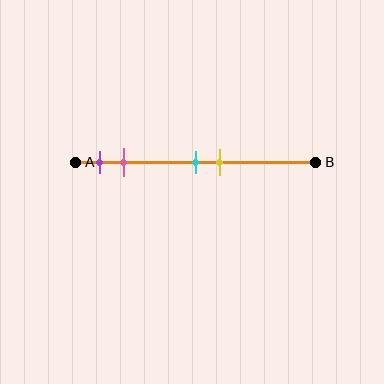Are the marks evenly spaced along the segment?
No, the marks are not evenly spaced.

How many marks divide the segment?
There are 4 marks dividing the segment.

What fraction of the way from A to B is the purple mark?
The purple mark is approximately 10% (0.1) of the way from A to B.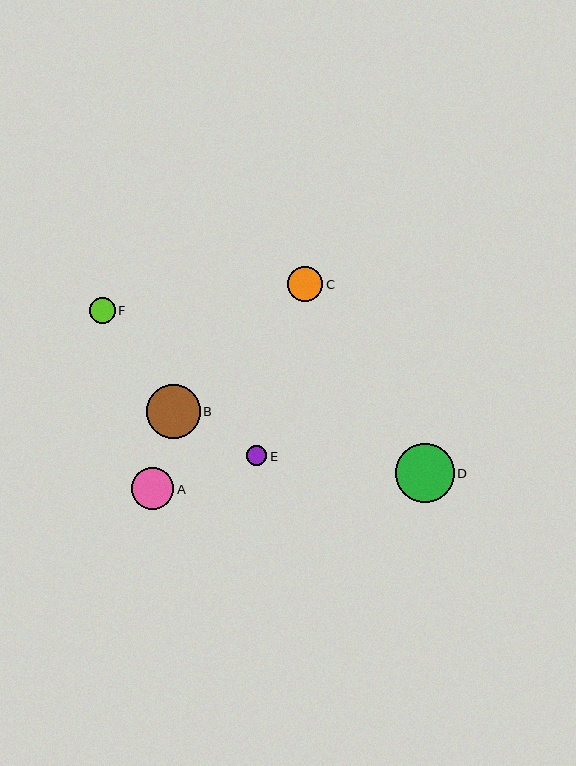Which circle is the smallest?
Circle E is the smallest with a size of approximately 20 pixels.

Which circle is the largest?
Circle D is the largest with a size of approximately 59 pixels.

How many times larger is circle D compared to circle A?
Circle D is approximately 1.4 times the size of circle A.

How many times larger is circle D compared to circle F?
Circle D is approximately 2.3 times the size of circle F.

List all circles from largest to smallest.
From largest to smallest: D, B, A, C, F, E.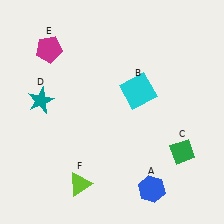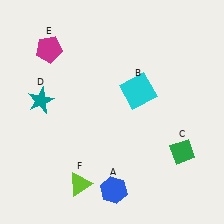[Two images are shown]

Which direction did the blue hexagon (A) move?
The blue hexagon (A) moved left.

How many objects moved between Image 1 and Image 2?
1 object moved between the two images.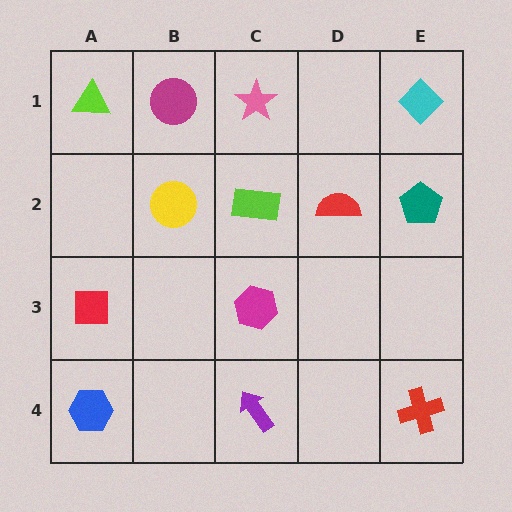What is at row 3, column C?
A magenta hexagon.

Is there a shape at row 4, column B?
No, that cell is empty.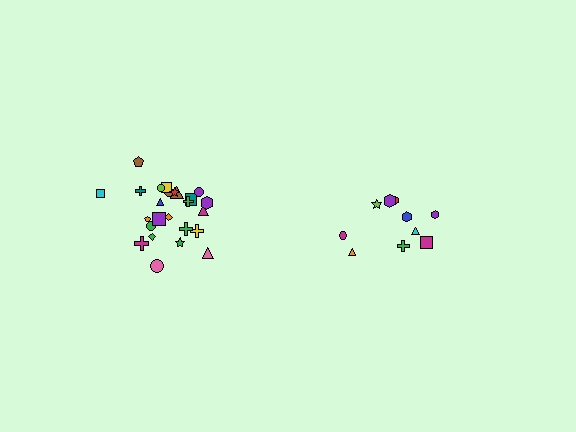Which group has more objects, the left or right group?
The left group.